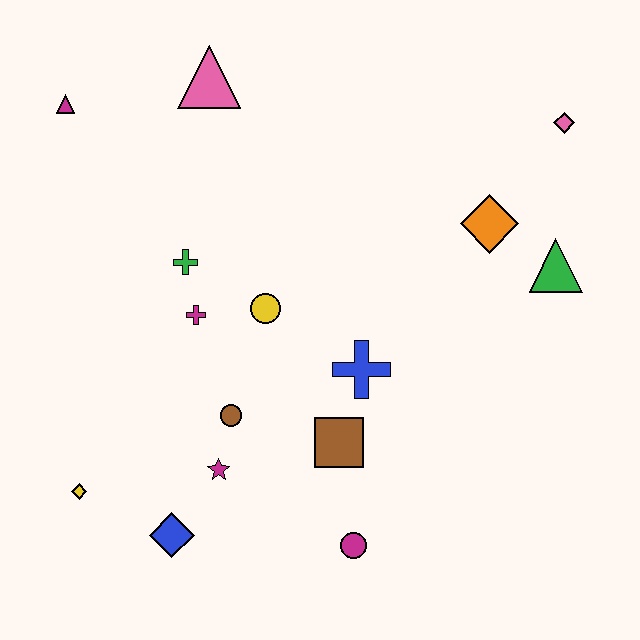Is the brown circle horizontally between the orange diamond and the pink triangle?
Yes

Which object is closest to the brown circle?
The magenta star is closest to the brown circle.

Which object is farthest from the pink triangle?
The magenta circle is farthest from the pink triangle.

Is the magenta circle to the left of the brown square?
No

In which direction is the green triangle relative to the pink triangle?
The green triangle is to the right of the pink triangle.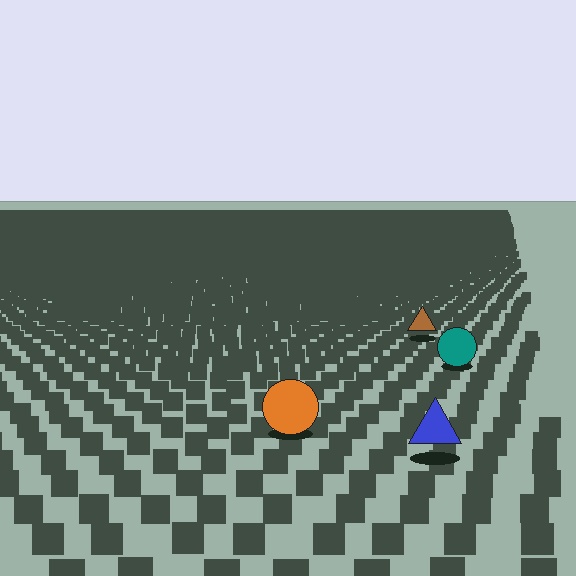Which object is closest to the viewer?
The blue triangle is closest. The texture marks near it are larger and more spread out.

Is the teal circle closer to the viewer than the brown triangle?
Yes. The teal circle is closer — you can tell from the texture gradient: the ground texture is coarser near it.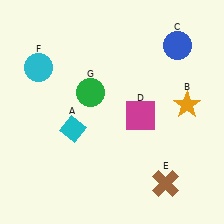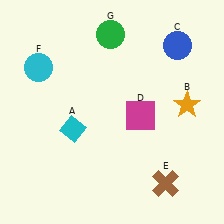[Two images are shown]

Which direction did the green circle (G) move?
The green circle (G) moved up.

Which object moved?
The green circle (G) moved up.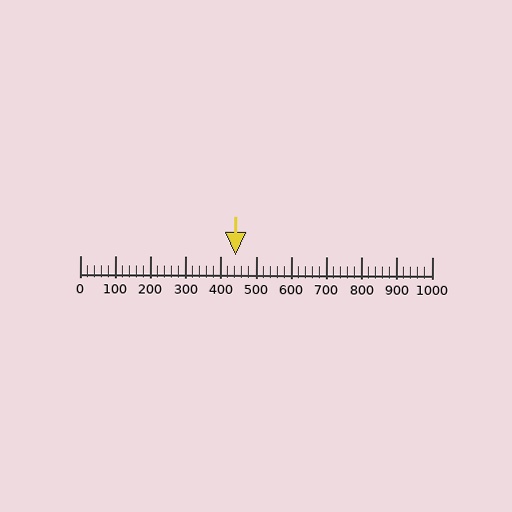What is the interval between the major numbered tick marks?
The major tick marks are spaced 100 units apart.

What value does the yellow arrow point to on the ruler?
The yellow arrow points to approximately 442.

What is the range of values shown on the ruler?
The ruler shows values from 0 to 1000.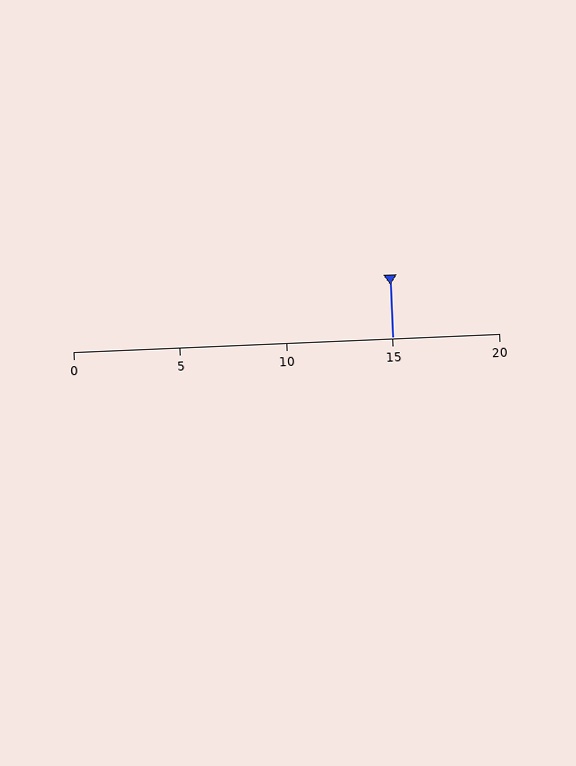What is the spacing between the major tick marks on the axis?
The major ticks are spaced 5 apart.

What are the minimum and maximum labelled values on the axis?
The axis runs from 0 to 20.